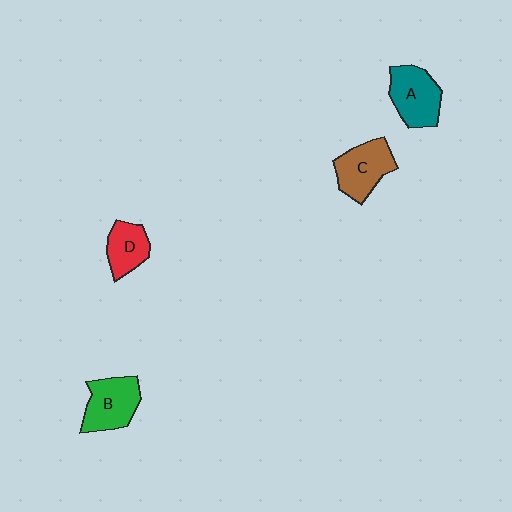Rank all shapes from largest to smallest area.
From largest to smallest: C (brown), A (teal), B (green), D (red).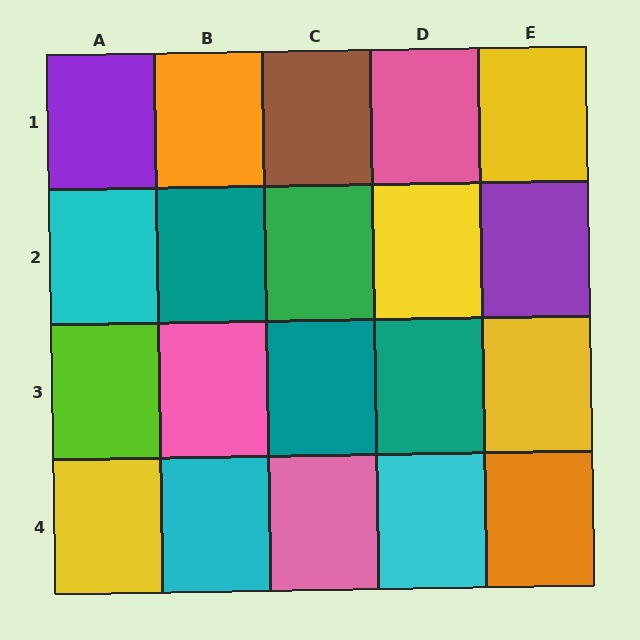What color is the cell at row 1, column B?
Orange.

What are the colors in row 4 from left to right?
Yellow, cyan, pink, cyan, orange.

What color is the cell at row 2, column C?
Green.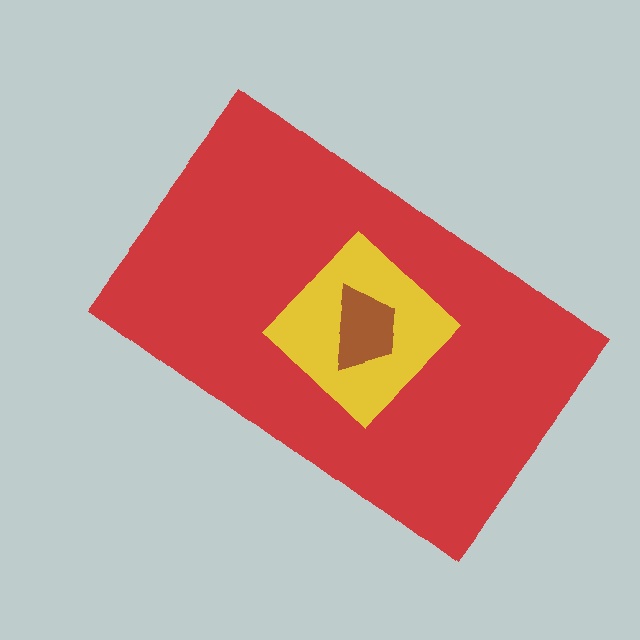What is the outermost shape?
The red rectangle.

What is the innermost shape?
The brown trapezoid.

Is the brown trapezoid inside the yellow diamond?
Yes.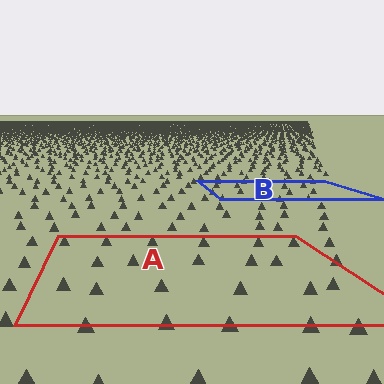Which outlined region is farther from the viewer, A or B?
Region B is farther from the viewer — the texture elements inside it appear smaller and more densely packed.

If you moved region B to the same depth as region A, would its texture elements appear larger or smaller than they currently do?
They would appear larger. At a closer depth, the same texture elements are projected at a bigger on-screen size.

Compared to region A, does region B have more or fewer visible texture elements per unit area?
Region B has more texture elements per unit area — they are packed more densely because it is farther away.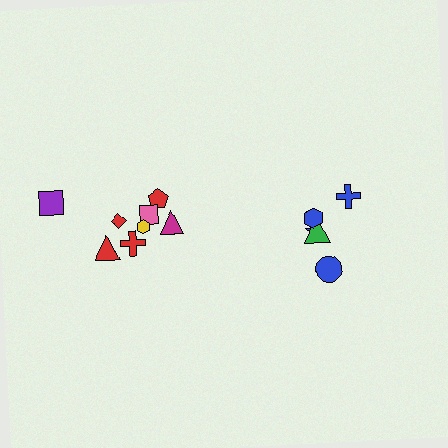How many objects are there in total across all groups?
There are 13 objects.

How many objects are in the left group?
There are 8 objects.